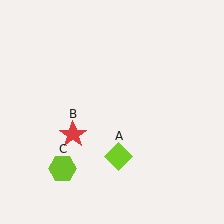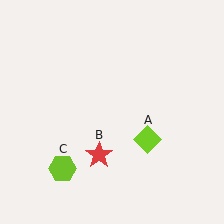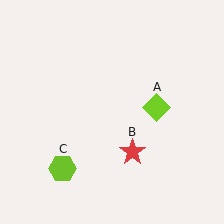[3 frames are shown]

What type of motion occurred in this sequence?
The lime diamond (object A), red star (object B) rotated counterclockwise around the center of the scene.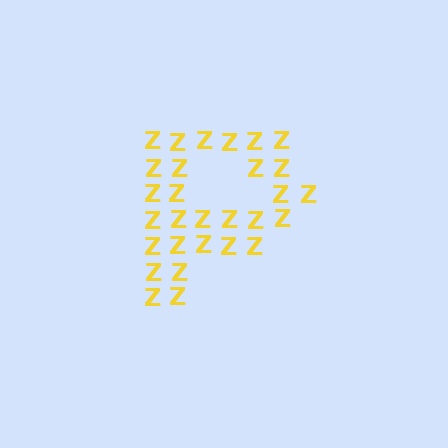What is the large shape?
The large shape is the letter P.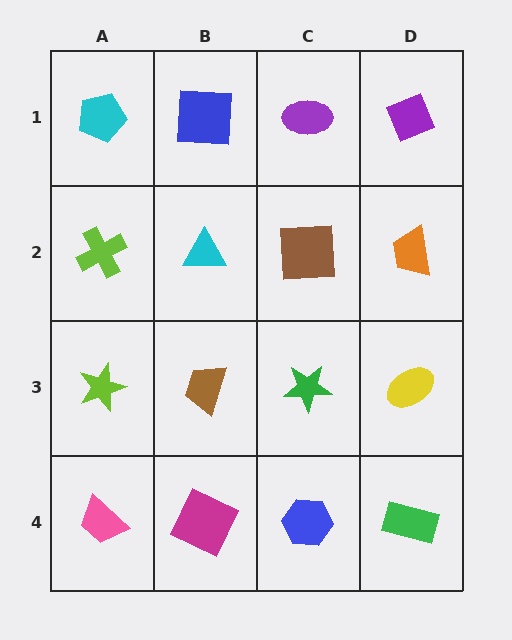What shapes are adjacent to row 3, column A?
A lime cross (row 2, column A), a pink trapezoid (row 4, column A), a brown trapezoid (row 3, column B).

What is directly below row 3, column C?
A blue hexagon.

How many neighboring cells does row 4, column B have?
3.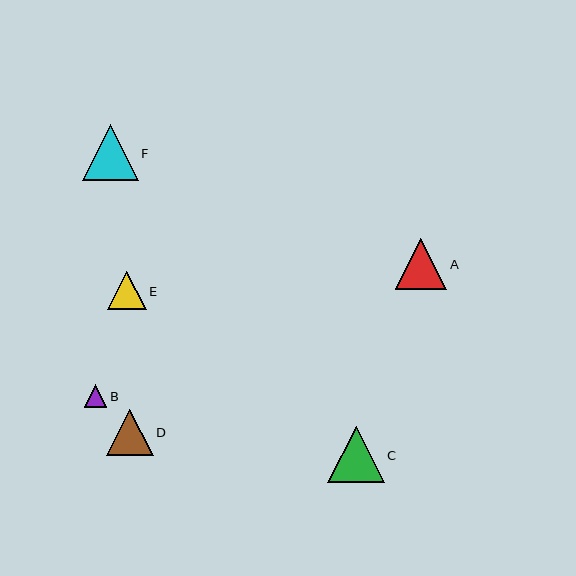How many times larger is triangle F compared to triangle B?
Triangle F is approximately 2.5 times the size of triangle B.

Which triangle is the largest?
Triangle C is the largest with a size of approximately 56 pixels.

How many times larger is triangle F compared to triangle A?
Triangle F is approximately 1.1 times the size of triangle A.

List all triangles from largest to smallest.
From largest to smallest: C, F, A, D, E, B.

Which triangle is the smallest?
Triangle B is the smallest with a size of approximately 22 pixels.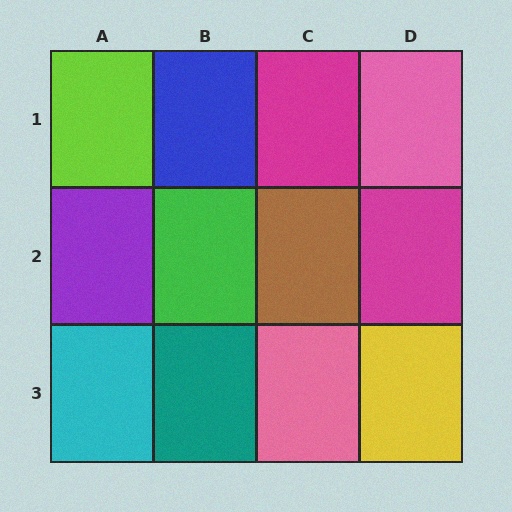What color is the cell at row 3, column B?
Teal.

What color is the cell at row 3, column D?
Yellow.